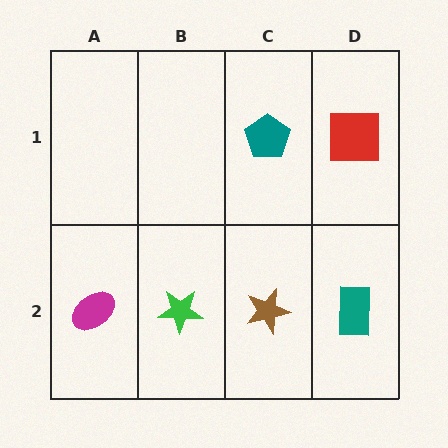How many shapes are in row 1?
2 shapes.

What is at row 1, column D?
A red square.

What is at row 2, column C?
A brown star.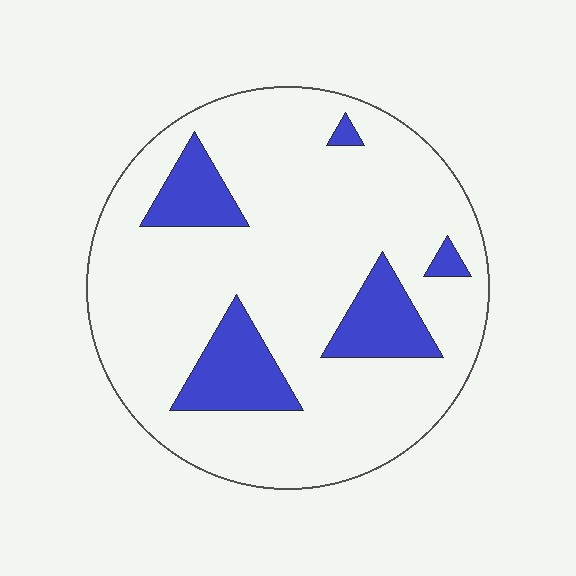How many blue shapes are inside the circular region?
5.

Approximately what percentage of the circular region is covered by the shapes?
Approximately 15%.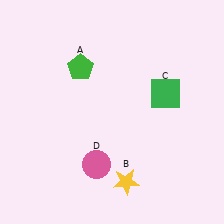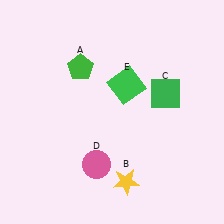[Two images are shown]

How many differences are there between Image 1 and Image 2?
There is 1 difference between the two images.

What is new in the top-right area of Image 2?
A green square (E) was added in the top-right area of Image 2.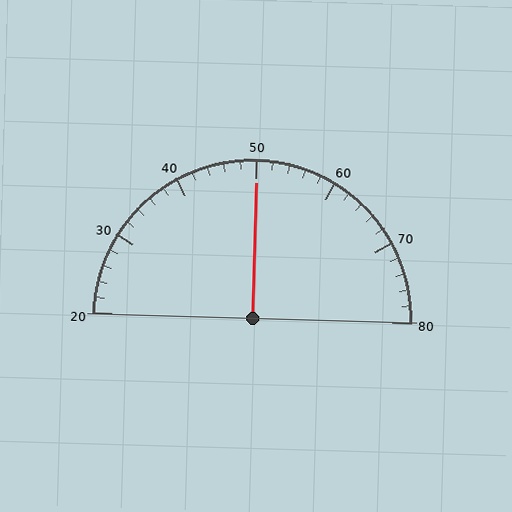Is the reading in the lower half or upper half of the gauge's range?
The reading is in the upper half of the range (20 to 80).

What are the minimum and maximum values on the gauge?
The gauge ranges from 20 to 80.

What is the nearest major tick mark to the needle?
The nearest major tick mark is 50.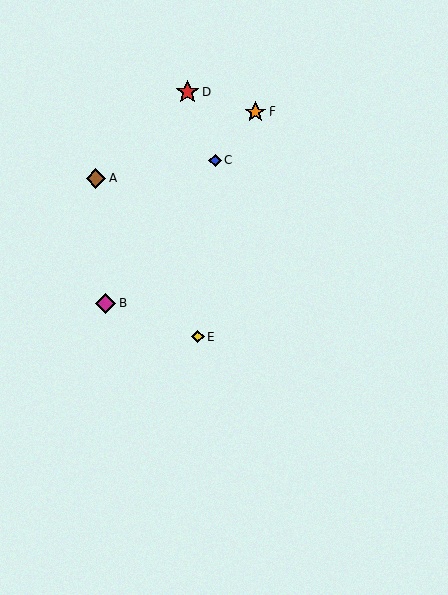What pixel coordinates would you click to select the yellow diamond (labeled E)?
Click at (198, 337) to select the yellow diamond E.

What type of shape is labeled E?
Shape E is a yellow diamond.